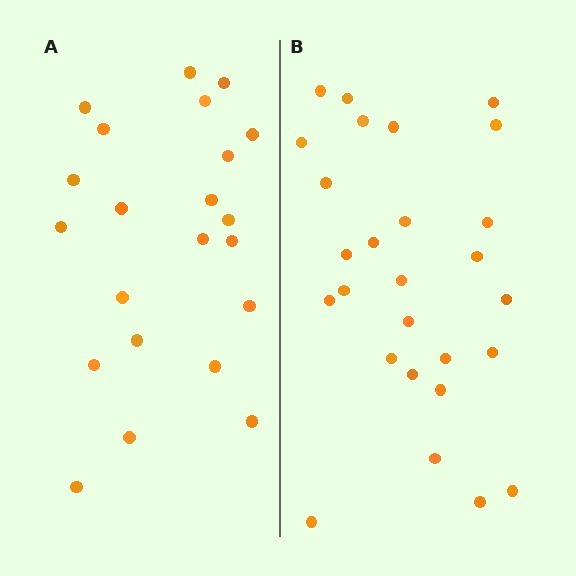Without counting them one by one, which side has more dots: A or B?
Region B (the right region) has more dots.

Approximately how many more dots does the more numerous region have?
Region B has about 5 more dots than region A.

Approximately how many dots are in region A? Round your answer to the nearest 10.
About 20 dots. (The exact count is 22, which rounds to 20.)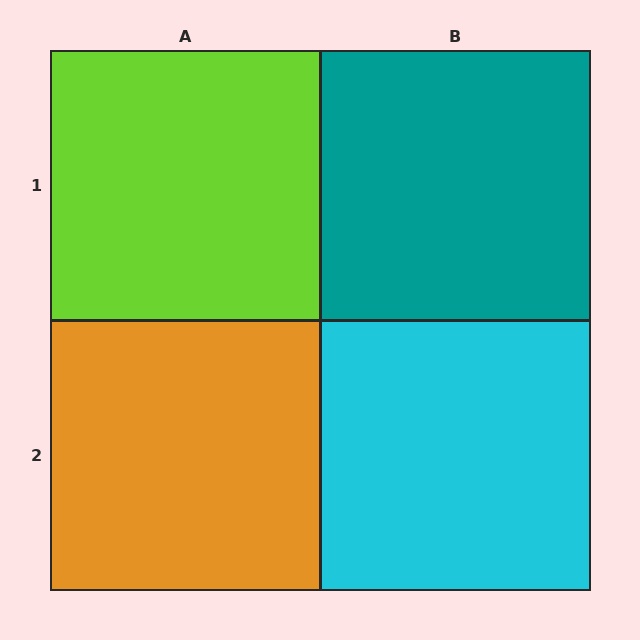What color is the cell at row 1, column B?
Teal.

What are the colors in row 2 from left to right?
Orange, cyan.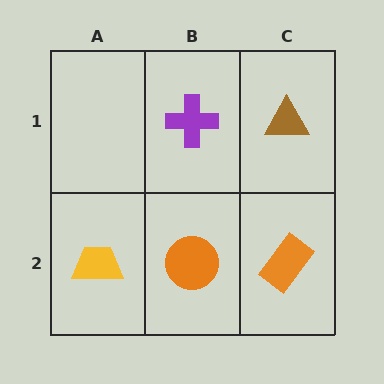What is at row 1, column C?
A brown triangle.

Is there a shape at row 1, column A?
No, that cell is empty.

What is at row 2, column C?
An orange rectangle.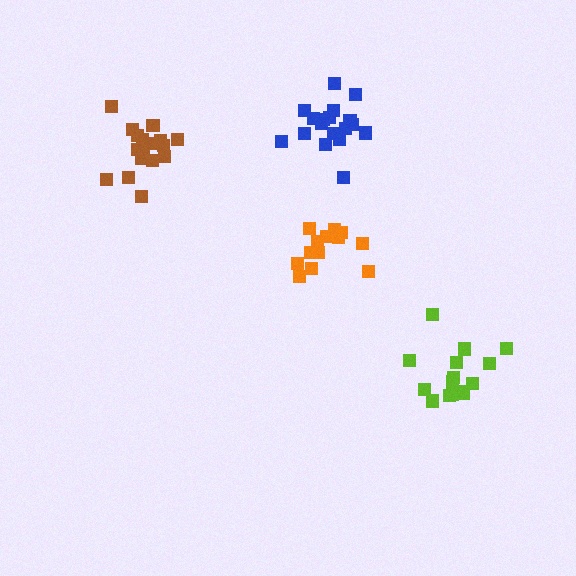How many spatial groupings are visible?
There are 4 spatial groupings.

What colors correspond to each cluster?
The clusters are colored: orange, brown, blue, lime.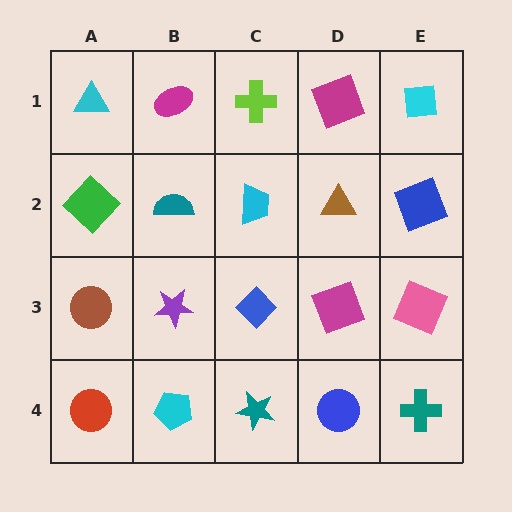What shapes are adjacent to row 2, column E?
A cyan square (row 1, column E), a pink square (row 3, column E), a brown triangle (row 2, column D).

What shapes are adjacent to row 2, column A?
A cyan triangle (row 1, column A), a brown circle (row 3, column A), a teal semicircle (row 2, column B).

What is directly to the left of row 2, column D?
A cyan trapezoid.